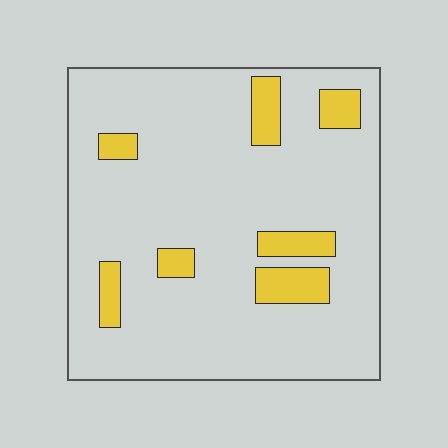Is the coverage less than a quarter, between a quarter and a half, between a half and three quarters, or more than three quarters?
Less than a quarter.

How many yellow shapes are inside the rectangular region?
7.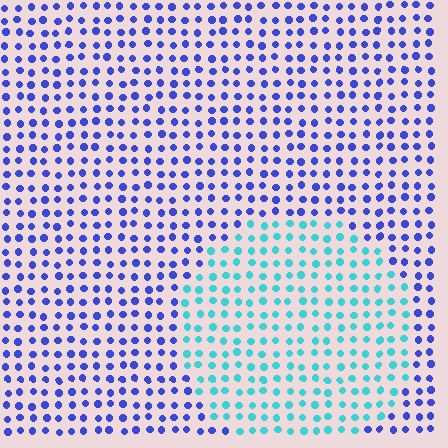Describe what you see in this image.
The image is filled with small blue elements in a uniform arrangement. A circle-shaped region is visible where the elements are tinted to a slightly different hue, forming a subtle color boundary.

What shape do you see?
I see a circle.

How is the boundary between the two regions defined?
The boundary is defined purely by a slight shift in hue (about 56 degrees). Spacing, size, and orientation are identical on both sides.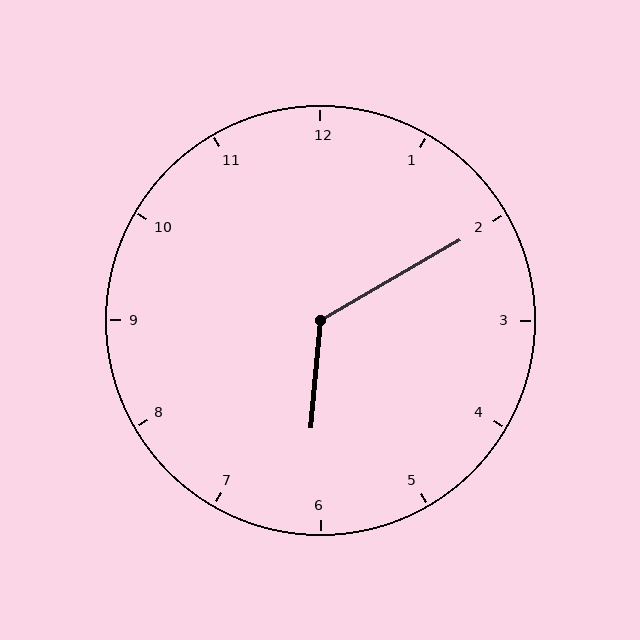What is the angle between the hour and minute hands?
Approximately 125 degrees.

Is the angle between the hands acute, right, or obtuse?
It is obtuse.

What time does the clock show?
6:10.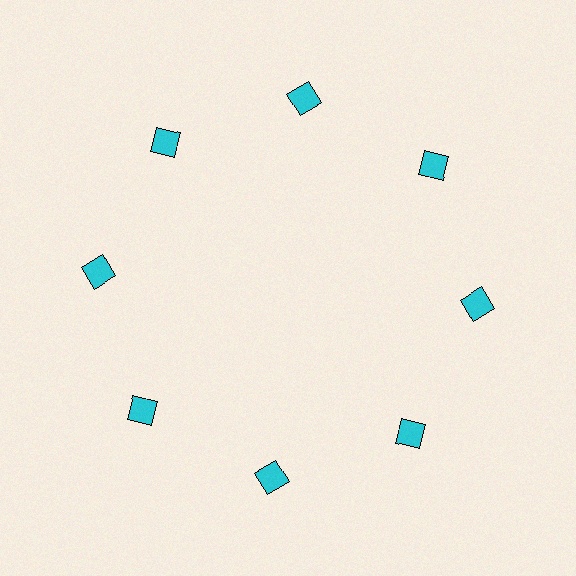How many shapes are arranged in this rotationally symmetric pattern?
There are 8 shapes, arranged in 8 groups of 1.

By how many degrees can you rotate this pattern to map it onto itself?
The pattern maps onto itself every 45 degrees of rotation.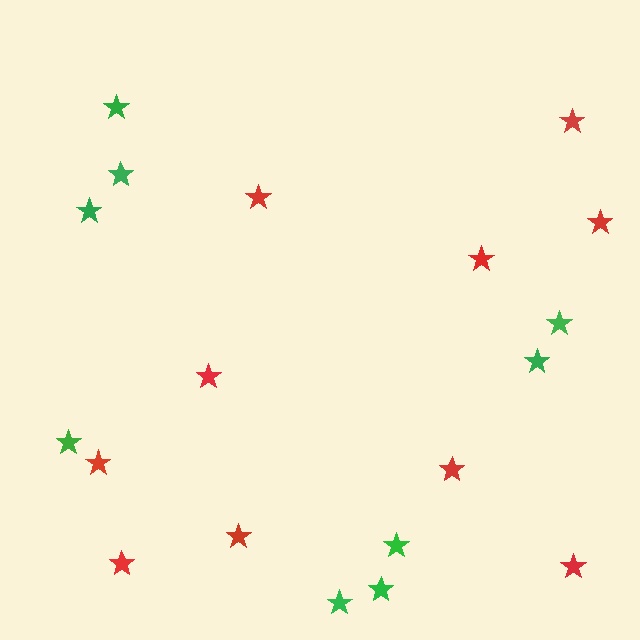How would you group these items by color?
There are 2 groups: one group of green stars (9) and one group of red stars (10).